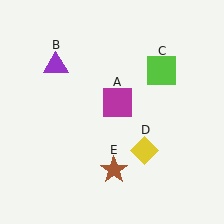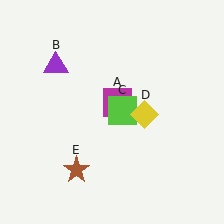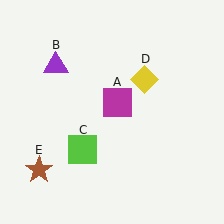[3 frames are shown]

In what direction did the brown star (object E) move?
The brown star (object E) moved left.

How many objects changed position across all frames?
3 objects changed position: lime square (object C), yellow diamond (object D), brown star (object E).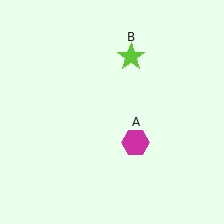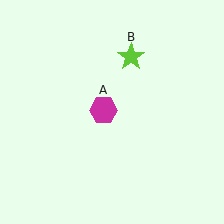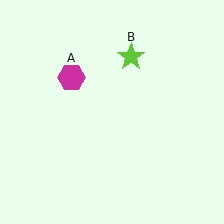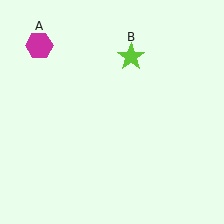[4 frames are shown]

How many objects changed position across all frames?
1 object changed position: magenta hexagon (object A).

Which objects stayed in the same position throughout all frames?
Lime star (object B) remained stationary.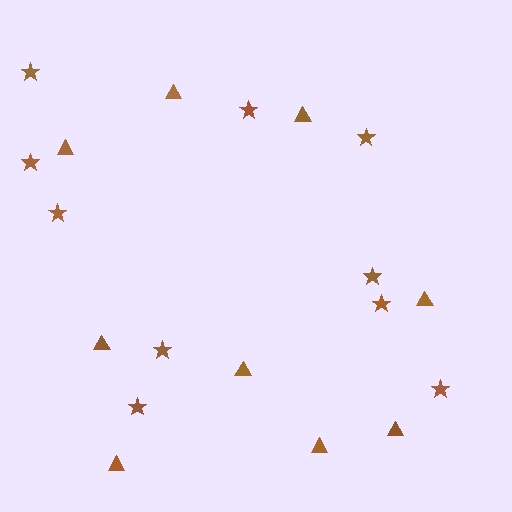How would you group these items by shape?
There are 2 groups: one group of triangles (9) and one group of stars (10).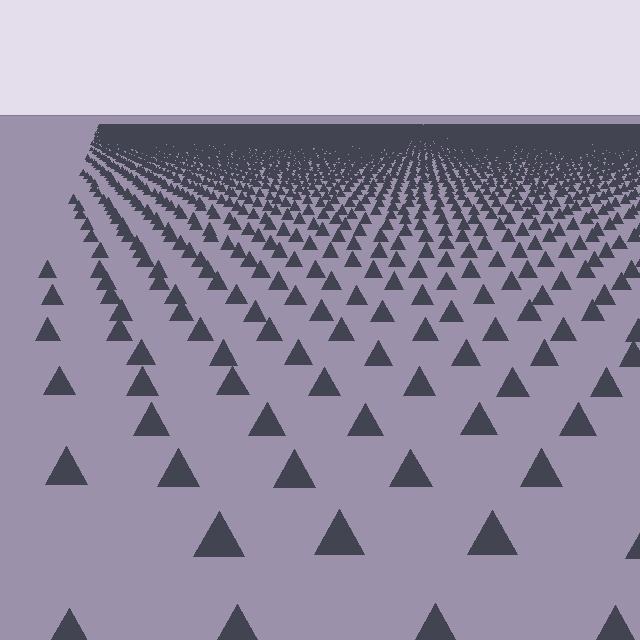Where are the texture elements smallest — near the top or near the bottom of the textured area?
Near the top.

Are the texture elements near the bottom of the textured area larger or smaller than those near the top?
Larger. Near the bottom, elements are closer to the viewer and appear at a bigger on-screen size.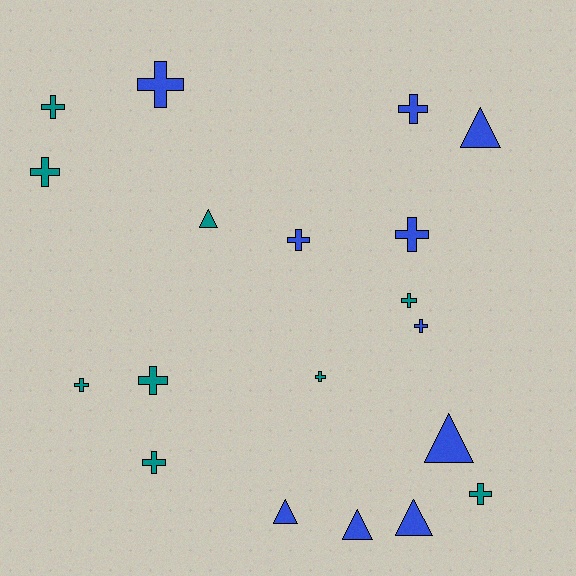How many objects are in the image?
There are 19 objects.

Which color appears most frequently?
Blue, with 10 objects.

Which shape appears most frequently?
Cross, with 13 objects.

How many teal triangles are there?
There is 1 teal triangle.